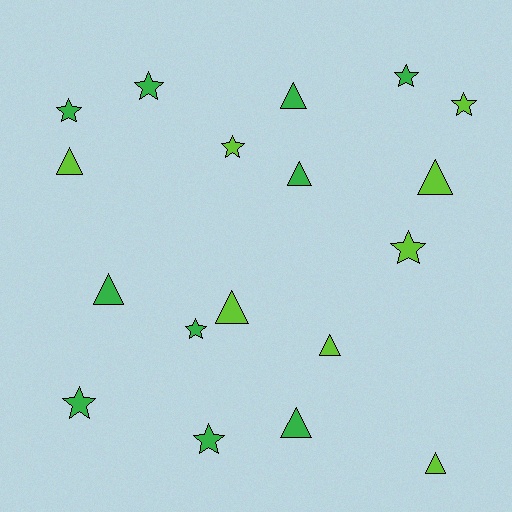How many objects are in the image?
There are 18 objects.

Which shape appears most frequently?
Star, with 9 objects.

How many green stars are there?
There are 6 green stars.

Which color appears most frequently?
Green, with 10 objects.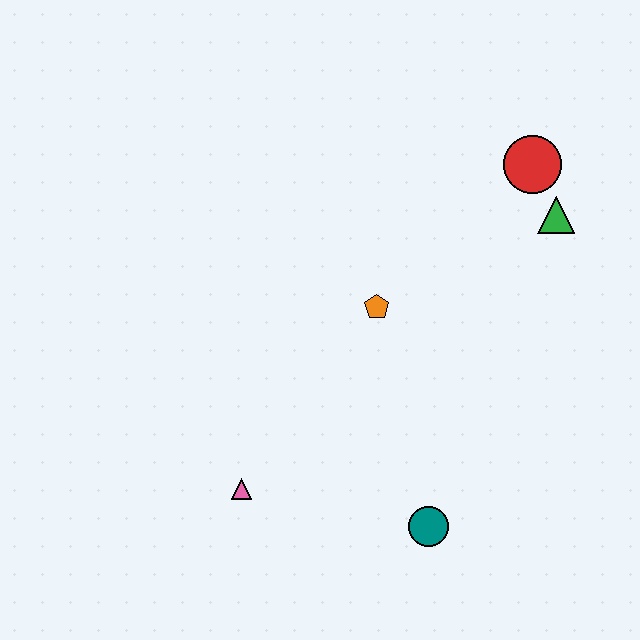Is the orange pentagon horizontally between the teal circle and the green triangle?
No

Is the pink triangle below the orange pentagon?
Yes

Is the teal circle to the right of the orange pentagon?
Yes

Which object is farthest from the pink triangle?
The red circle is farthest from the pink triangle.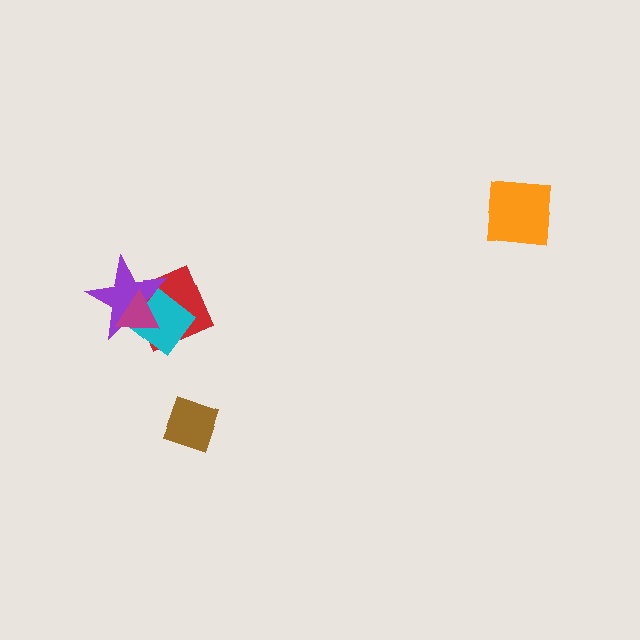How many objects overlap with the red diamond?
3 objects overlap with the red diamond.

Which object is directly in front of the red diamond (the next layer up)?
The purple star is directly in front of the red diamond.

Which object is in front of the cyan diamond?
The magenta triangle is in front of the cyan diamond.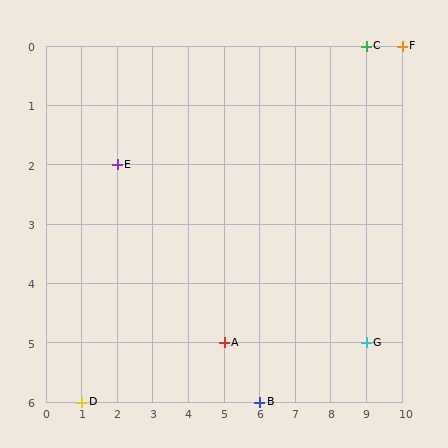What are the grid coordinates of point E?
Point E is at grid coordinates (2, 2).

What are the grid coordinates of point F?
Point F is at grid coordinates (10, 0).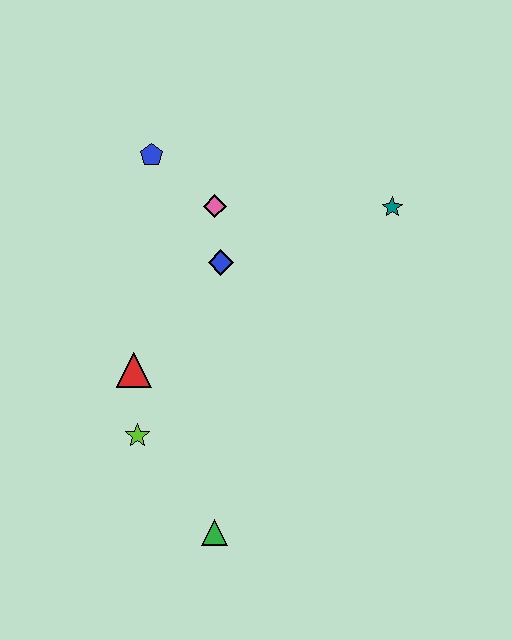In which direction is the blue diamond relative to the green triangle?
The blue diamond is above the green triangle.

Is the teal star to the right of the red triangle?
Yes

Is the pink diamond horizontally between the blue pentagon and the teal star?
Yes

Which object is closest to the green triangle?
The lime star is closest to the green triangle.